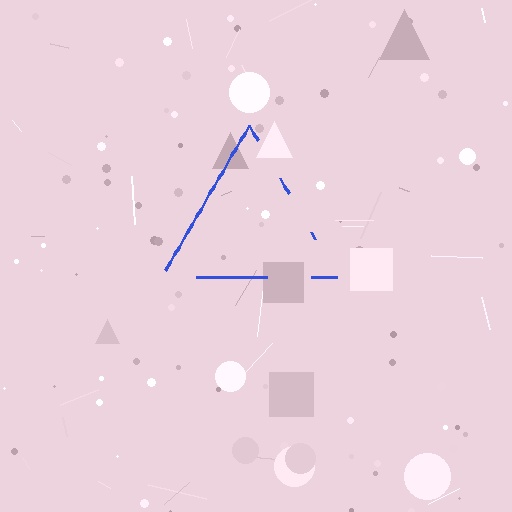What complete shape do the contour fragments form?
The contour fragments form a triangle.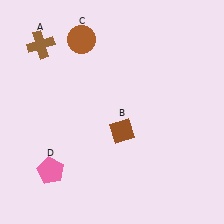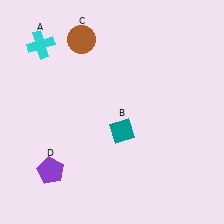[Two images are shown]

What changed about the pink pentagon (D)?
In Image 1, D is pink. In Image 2, it changed to purple.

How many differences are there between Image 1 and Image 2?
There are 3 differences between the two images.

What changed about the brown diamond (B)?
In Image 1, B is brown. In Image 2, it changed to teal.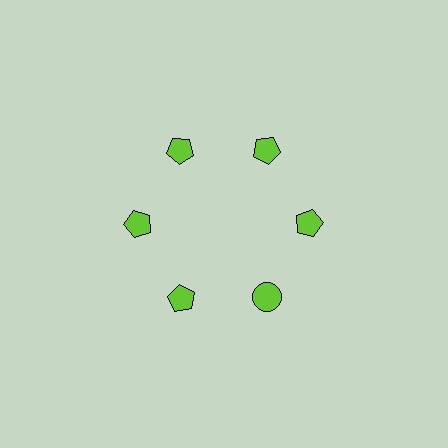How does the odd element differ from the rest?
It has a different shape: circle instead of pentagon.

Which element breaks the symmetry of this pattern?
The lime circle at roughly the 5 o'clock position breaks the symmetry. All other shapes are lime pentagons.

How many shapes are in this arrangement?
There are 6 shapes arranged in a ring pattern.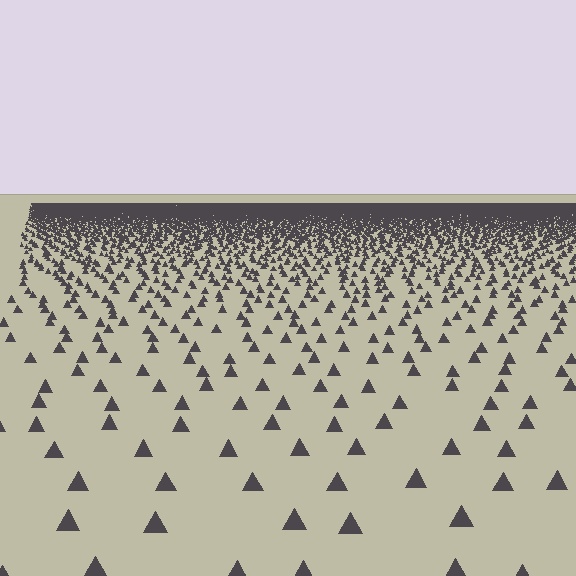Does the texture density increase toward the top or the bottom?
Density increases toward the top.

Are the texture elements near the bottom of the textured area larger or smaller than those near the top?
Larger. Near the bottom, elements are closer to the viewer and appear at a bigger on-screen size.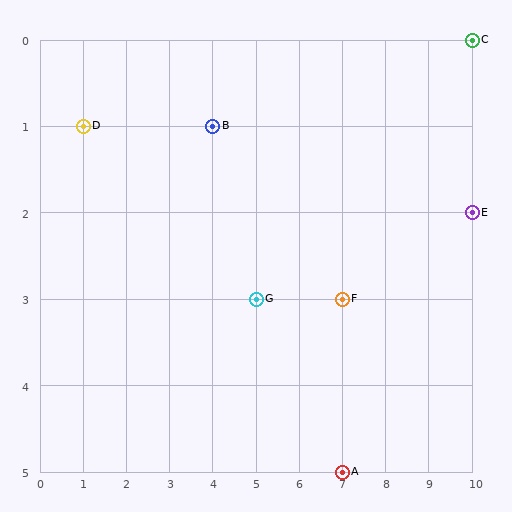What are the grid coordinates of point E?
Point E is at grid coordinates (10, 2).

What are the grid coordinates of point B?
Point B is at grid coordinates (4, 1).